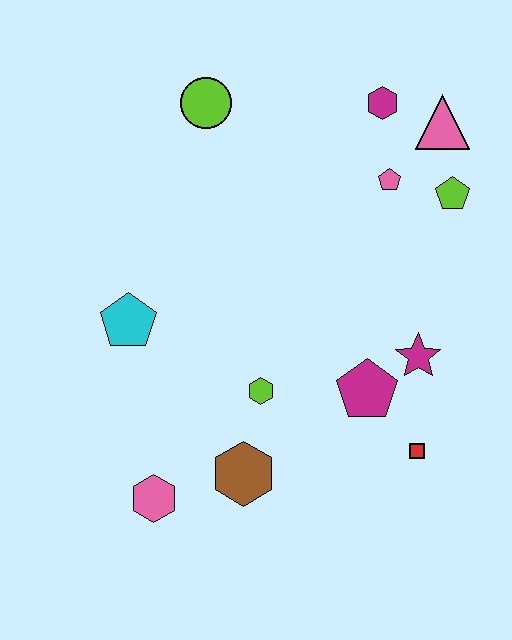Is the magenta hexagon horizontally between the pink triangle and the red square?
No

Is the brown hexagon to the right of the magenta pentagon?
No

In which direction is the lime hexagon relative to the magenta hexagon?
The lime hexagon is below the magenta hexagon.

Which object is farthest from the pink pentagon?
The pink hexagon is farthest from the pink pentagon.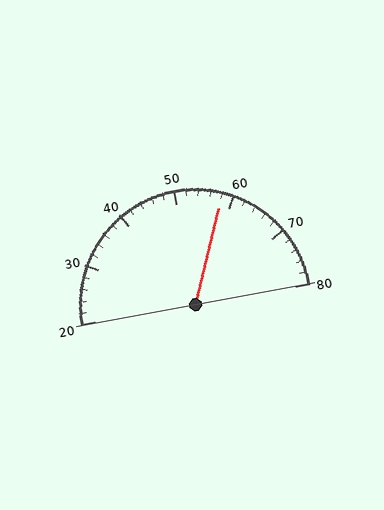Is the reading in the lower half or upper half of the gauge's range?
The reading is in the upper half of the range (20 to 80).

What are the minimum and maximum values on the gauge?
The gauge ranges from 20 to 80.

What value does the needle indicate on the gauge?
The needle indicates approximately 58.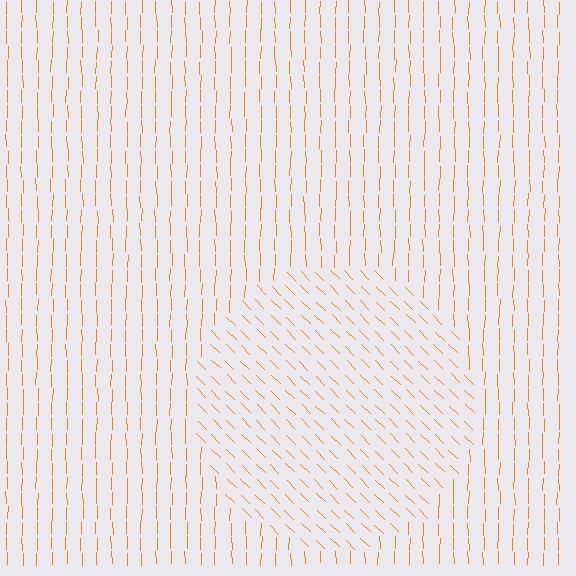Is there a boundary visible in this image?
Yes, there is a texture boundary formed by a change in line orientation.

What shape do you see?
I see a circle.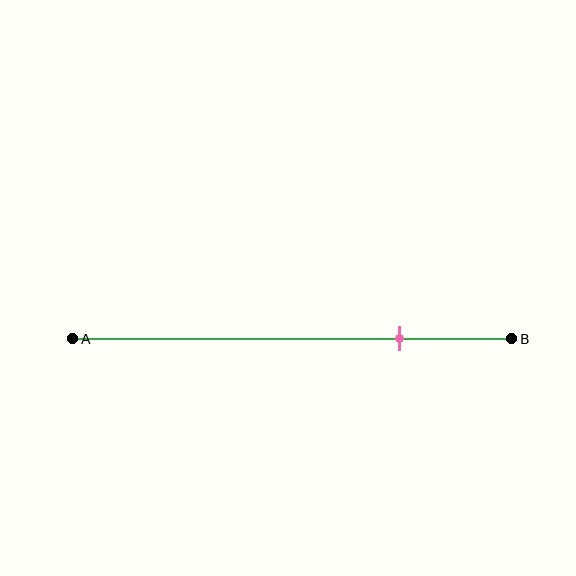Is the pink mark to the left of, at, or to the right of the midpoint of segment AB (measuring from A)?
The pink mark is to the right of the midpoint of segment AB.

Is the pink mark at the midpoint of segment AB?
No, the mark is at about 75% from A, not at the 50% midpoint.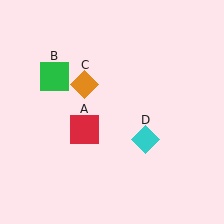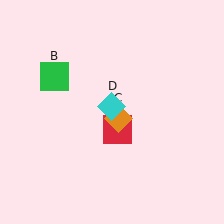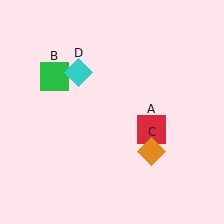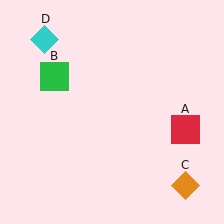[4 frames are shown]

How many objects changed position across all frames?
3 objects changed position: red square (object A), orange diamond (object C), cyan diamond (object D).